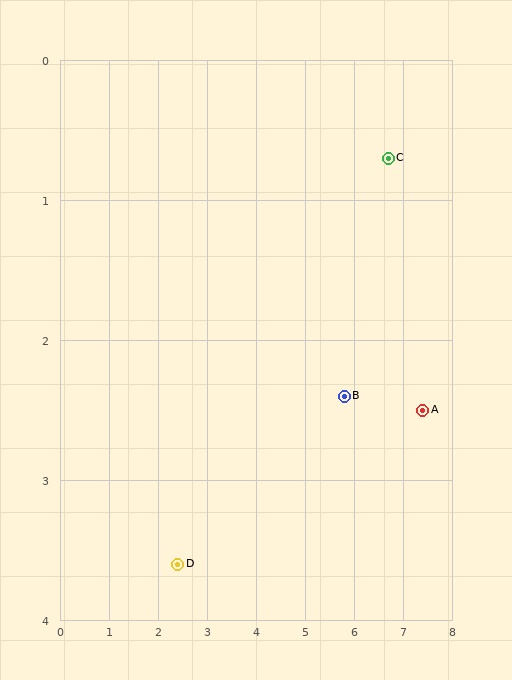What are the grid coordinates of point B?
Point B is at approximately (5.8, 2.4).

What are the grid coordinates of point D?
Point D is at approximately (2.4, 3.6).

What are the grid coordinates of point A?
Point A is at approximately (7.4, 2.5).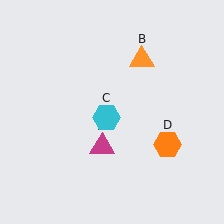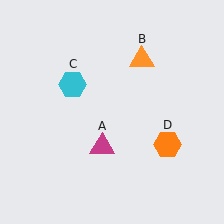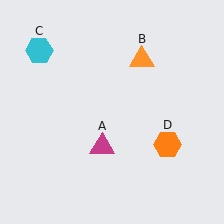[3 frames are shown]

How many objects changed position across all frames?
1 object changed position: cyan hexagon (object C).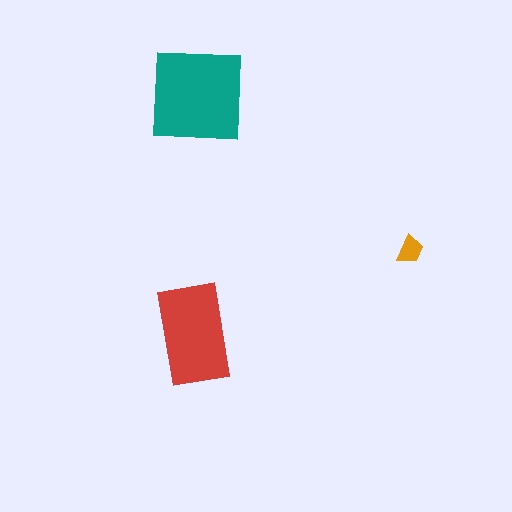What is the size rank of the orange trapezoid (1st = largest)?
3rd.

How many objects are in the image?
There are 3 objects in the image.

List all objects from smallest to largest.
The orange trapezoid, the red rectangle, the teal square.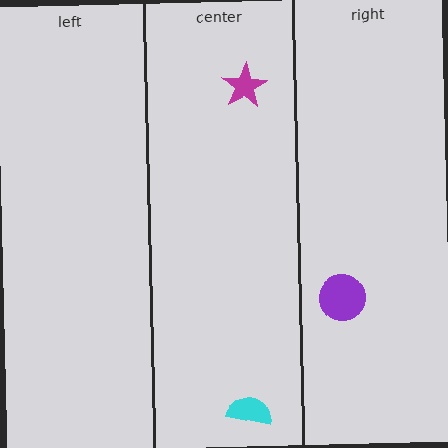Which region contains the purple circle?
The right region.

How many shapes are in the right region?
1.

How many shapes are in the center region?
2.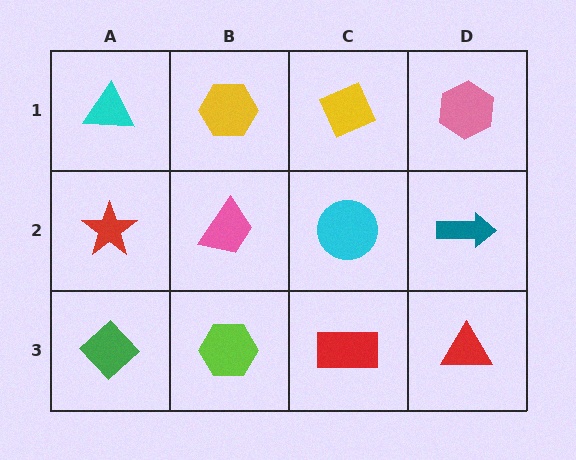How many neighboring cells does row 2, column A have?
3.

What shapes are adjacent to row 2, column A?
A cyan triangle (row 1, column A), a green diamond (row 3, column A), a pink trapezoid (row 2, column B).